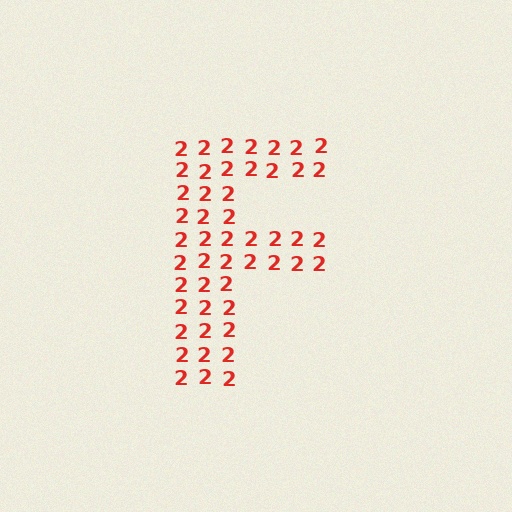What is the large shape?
The large shape is the letter F.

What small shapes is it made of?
It is made of small digit 2's.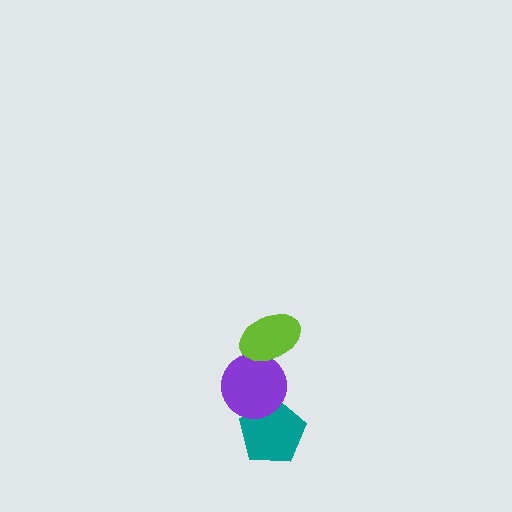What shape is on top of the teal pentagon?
The purple circle is on top of the teal pentagon.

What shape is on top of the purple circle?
The lime ellipse is on top of the purple circle.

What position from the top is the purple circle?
The purple circle is 2nd from the top.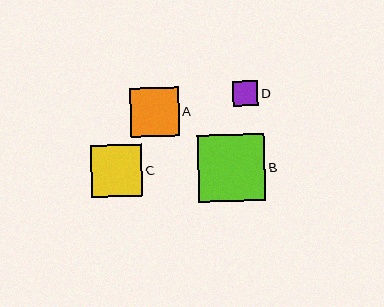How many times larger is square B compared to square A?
Square B is approximately 1.4 times the size of square A.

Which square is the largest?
Square B is the largest with a size of approximately 67 pixels.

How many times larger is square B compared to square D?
Square B is approximately 2.6 times the size of square D.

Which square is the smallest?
Square D is the smallest with a size of approximately 25 pixels.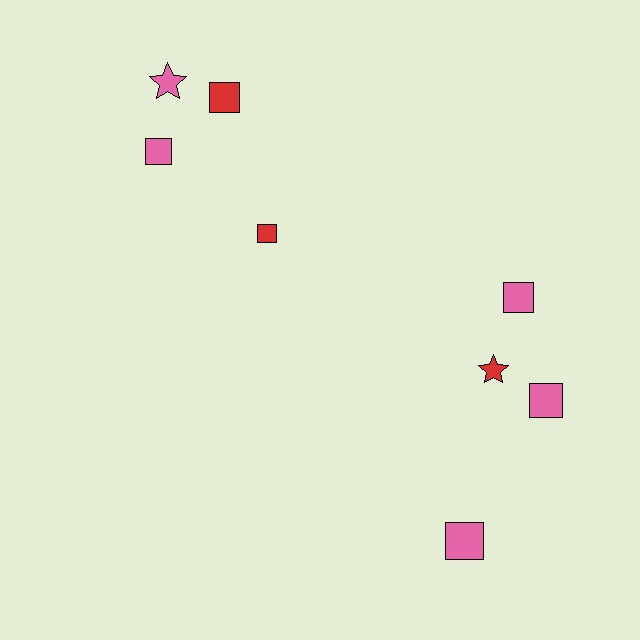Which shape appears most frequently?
Square, with 6 objects.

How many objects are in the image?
There are 8 objects.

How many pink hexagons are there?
There are no pink hexagons.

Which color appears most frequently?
Pink, with 5 objects.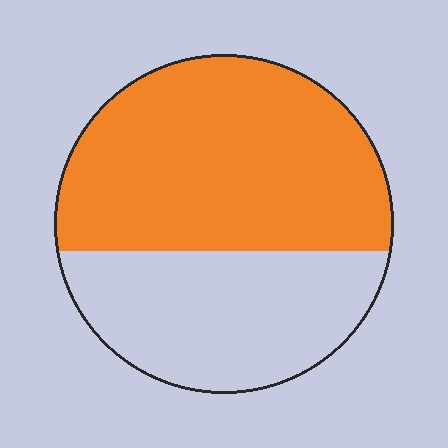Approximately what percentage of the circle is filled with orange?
Approximately 60%.